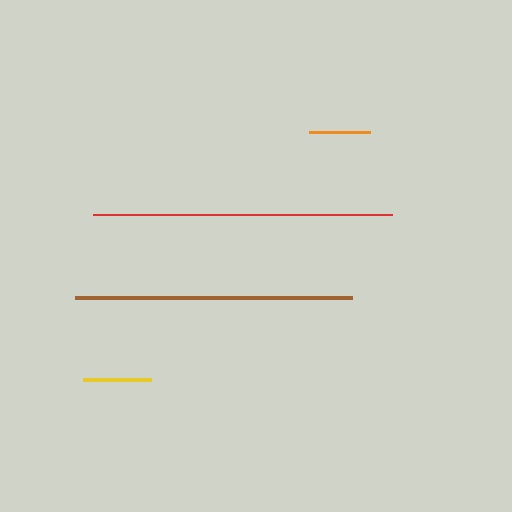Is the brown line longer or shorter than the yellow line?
The brown line is longer than the yellow line.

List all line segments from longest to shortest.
From longest to shortest: red, brown, yellow, orange.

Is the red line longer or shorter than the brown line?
The red line is longer than the brown line.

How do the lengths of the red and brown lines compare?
The red and brown lines are approximately the same length.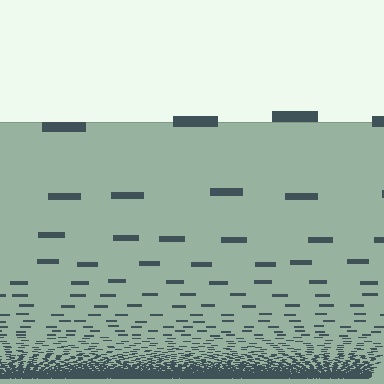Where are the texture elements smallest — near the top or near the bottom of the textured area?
Near the bottom.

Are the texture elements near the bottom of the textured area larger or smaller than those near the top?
Smaller. The gradient is inverted — elements near the bottom are smaller and denser.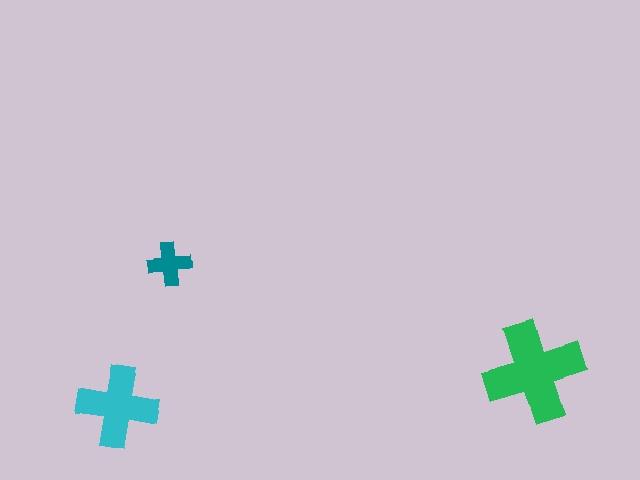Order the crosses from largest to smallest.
the green one, the cyan one, the teal one.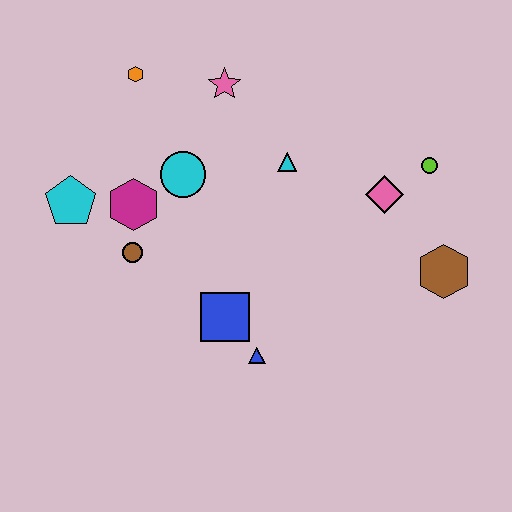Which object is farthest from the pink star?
The brown hexagon is farthest from the pink star.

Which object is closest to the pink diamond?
The lime circle is closest to the pink diamond.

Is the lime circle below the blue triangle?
No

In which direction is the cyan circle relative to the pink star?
The cyan circle is below the pink star.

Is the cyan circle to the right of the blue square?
No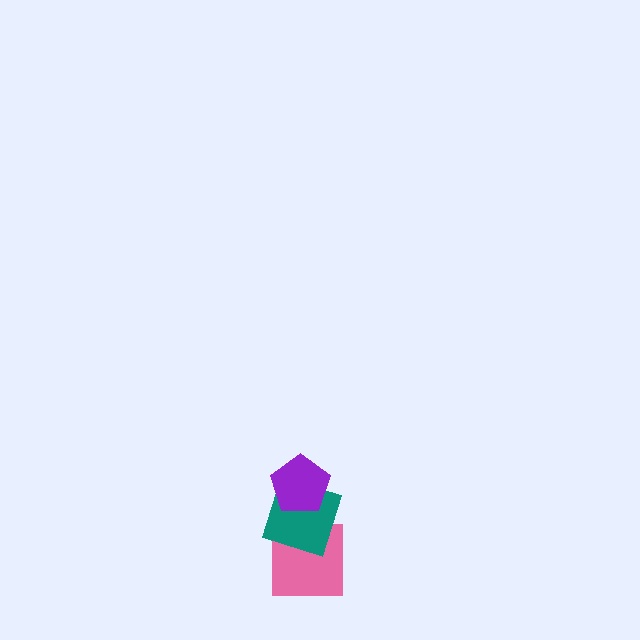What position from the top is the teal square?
The teal square is 2nd from the top.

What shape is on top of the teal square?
The purple pentagon is on top of the teal square.